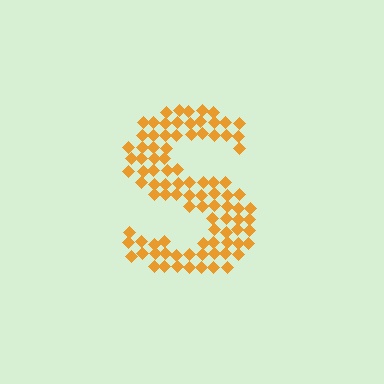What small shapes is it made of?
It is made of small diamonds.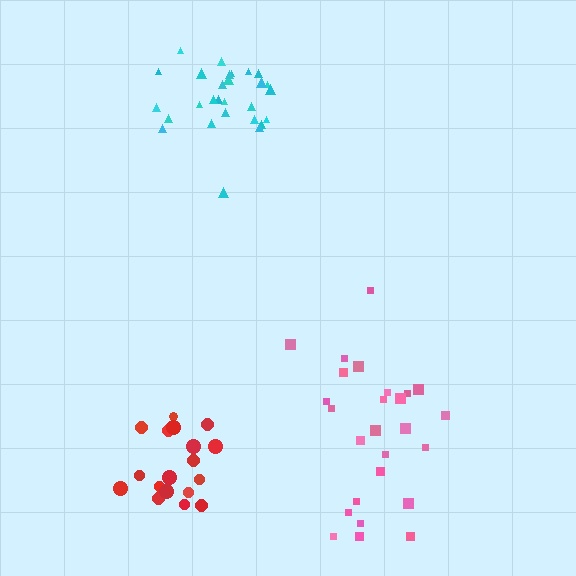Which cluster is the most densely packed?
Red.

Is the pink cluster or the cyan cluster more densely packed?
Cyan.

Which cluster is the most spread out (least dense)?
Pink.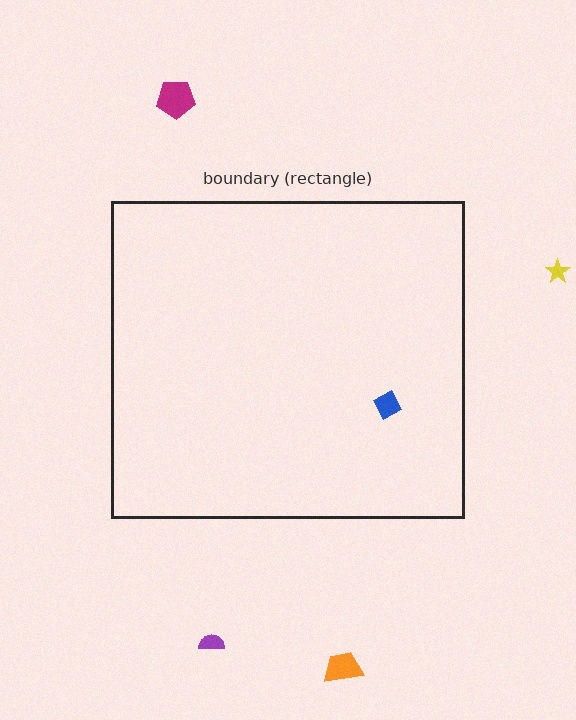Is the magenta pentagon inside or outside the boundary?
Outside.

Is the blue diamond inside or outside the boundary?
Inside.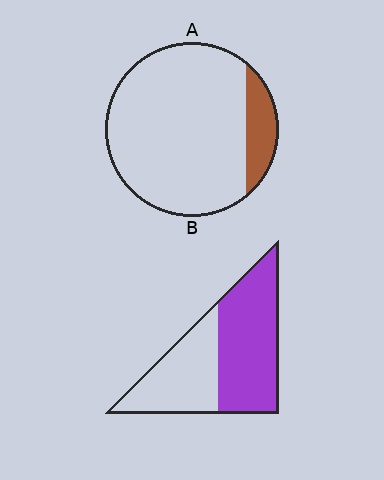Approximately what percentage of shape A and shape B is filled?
A is approximately 15% and B is approximately 60%.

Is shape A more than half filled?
No.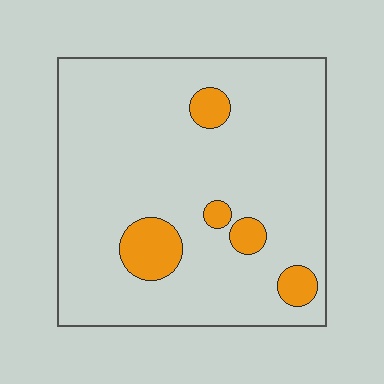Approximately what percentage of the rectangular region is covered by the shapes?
Approximately 10%.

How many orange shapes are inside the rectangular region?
5.